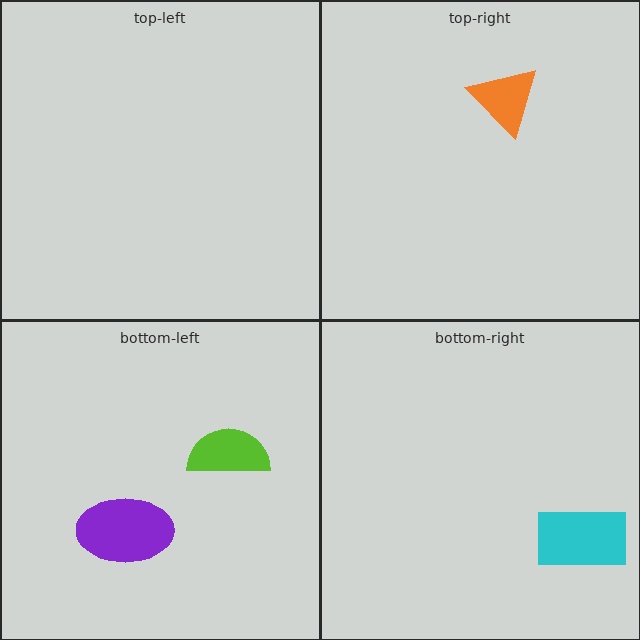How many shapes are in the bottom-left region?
2.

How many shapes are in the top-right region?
1.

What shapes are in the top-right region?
The orange triangle.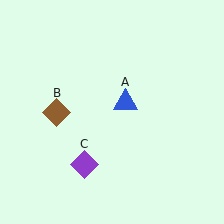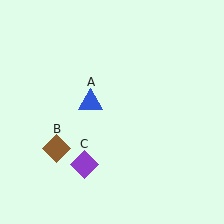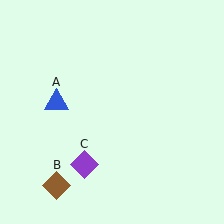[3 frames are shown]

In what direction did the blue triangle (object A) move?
The blue triangle (object A) moved left.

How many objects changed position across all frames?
2 objects changed position: blue triangle (object A), brown diamond (object B).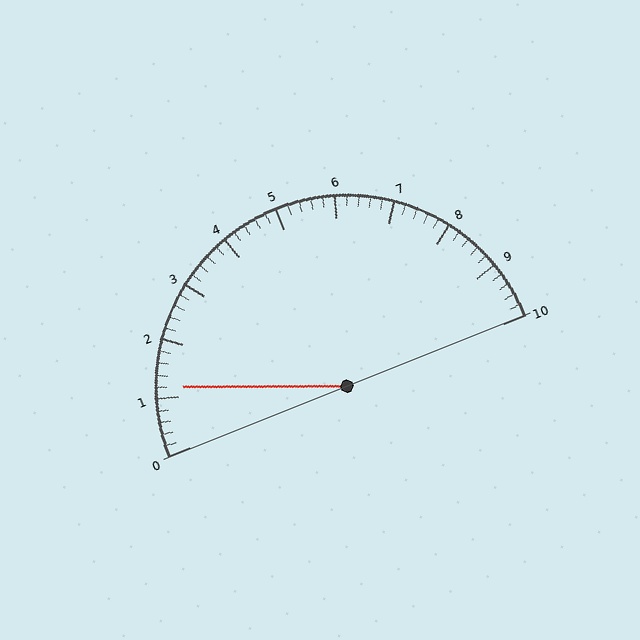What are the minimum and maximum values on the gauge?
The gauge ranges from 0 to 10.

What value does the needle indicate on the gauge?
The needle indicates approximately 1.2.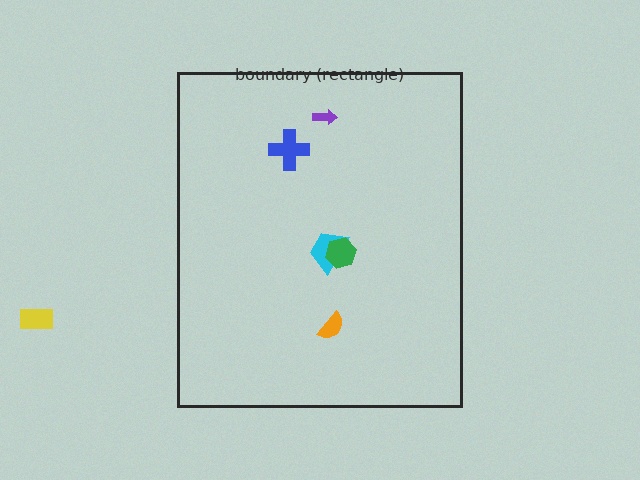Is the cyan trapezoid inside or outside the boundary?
Inside.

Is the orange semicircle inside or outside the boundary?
Inside.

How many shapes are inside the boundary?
5 inside, 1 outside.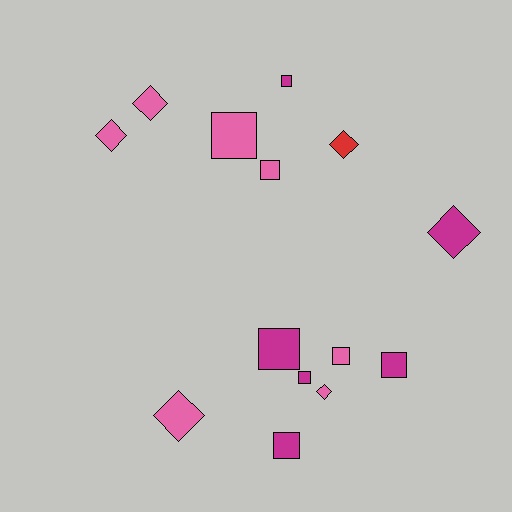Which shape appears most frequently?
Square, with 8 objects.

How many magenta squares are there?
There are 5 magenta squares.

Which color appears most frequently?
Pink, with 7 objects.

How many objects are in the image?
There are 14 objects.